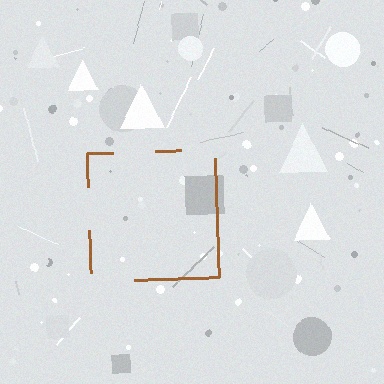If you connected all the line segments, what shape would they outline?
They would outline a square.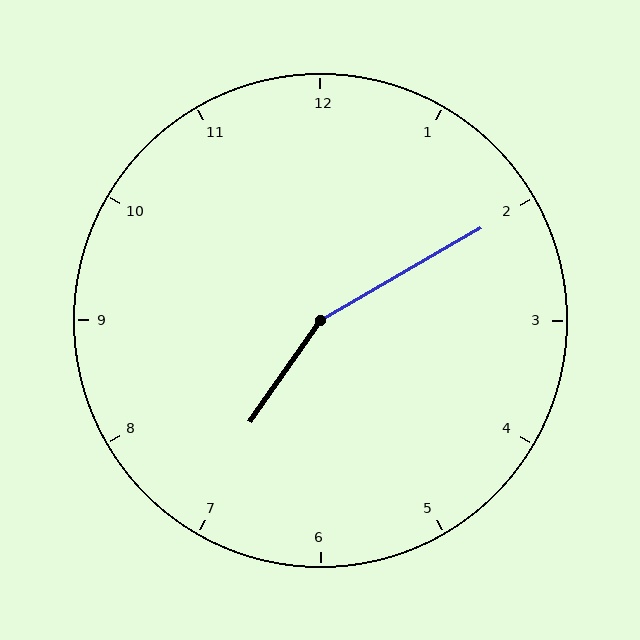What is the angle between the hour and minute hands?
Approximately 155 degrees.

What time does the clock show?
7:10.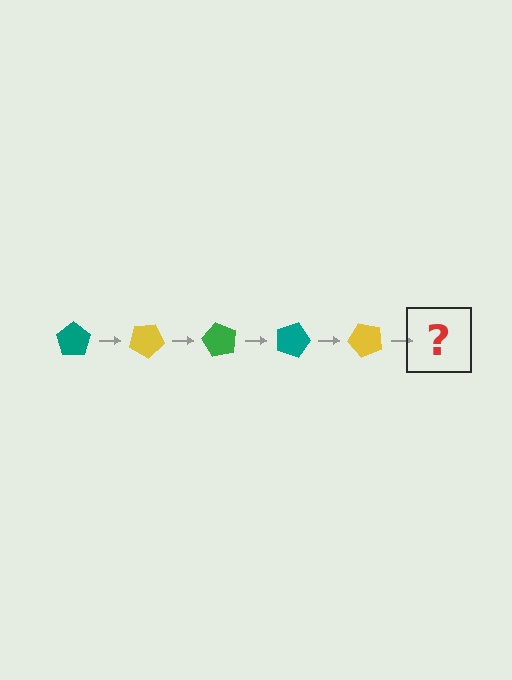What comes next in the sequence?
The next element should be a green pentagon, rotated 150 degrees from the start.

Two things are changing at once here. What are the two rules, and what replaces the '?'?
The two rules are that it rotates 30 degrees each step and the color cycles through teal, yellow, and green. The '?' should be a green pentagon, rotated 150 degrees from the start.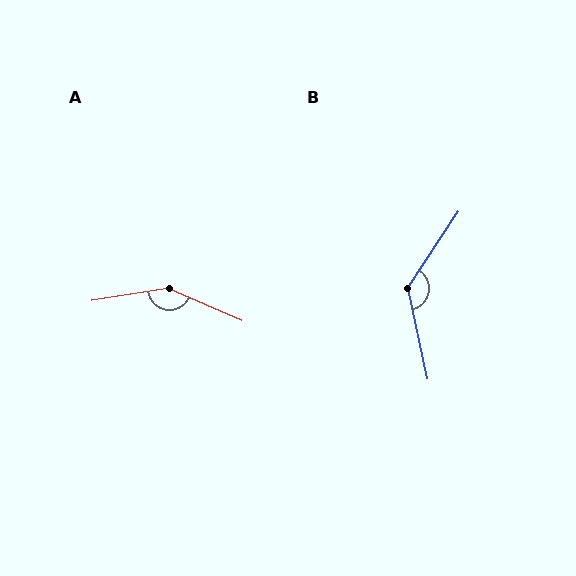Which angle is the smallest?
B, at approximately 134 degrees.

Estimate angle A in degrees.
Approximately 147 degrees.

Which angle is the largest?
A, at approximately 147 degrees.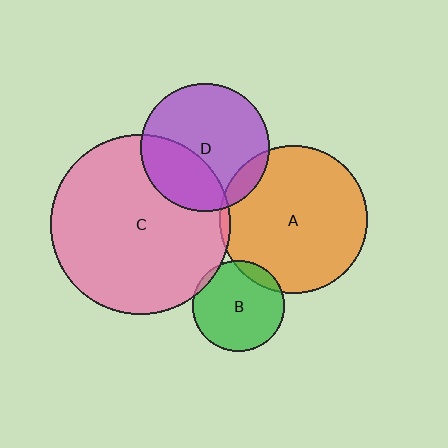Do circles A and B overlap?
Yes.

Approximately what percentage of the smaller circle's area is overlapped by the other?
Approximately 10%.